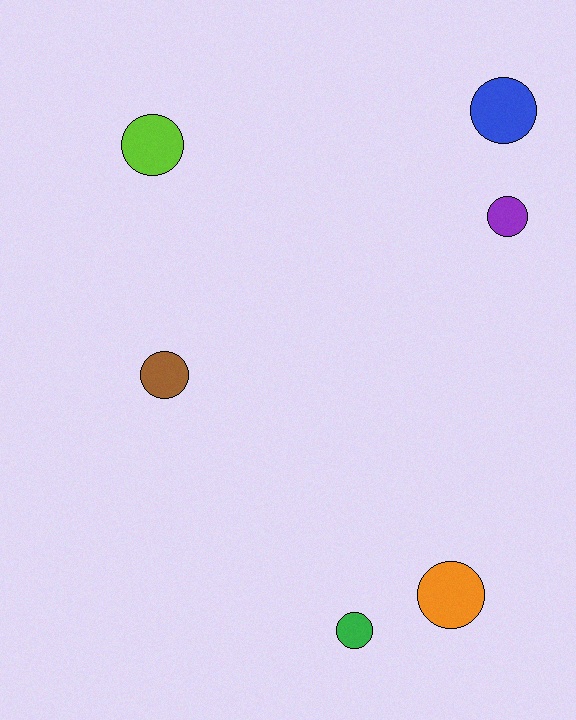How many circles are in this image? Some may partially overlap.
There are 6 circles.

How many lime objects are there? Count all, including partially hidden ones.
There is 1 lime object.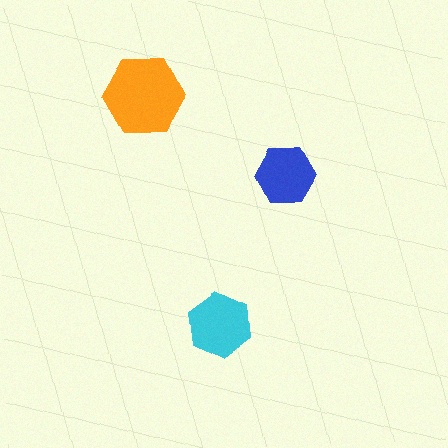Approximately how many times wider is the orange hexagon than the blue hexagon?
About 1.5 times wider.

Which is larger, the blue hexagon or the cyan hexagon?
The cyan one.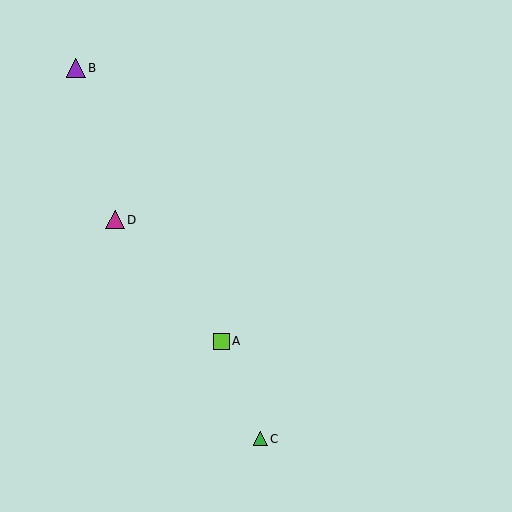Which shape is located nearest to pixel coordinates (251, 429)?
The green triangle (labeled C) at (260, 439) is nearest to that location.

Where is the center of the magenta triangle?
The center of the magenta triangle is at (115, 220).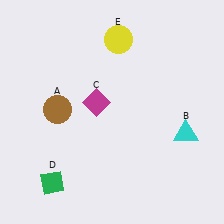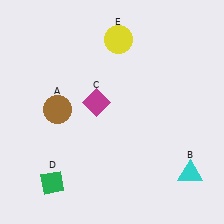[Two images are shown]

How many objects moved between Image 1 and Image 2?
1 object moved between the two images.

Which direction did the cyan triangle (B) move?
The cyan triangle (B) moved down.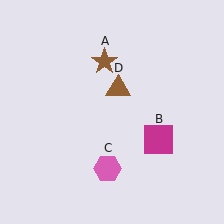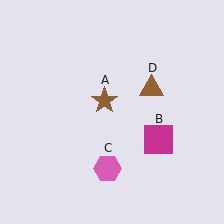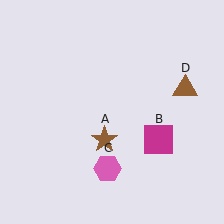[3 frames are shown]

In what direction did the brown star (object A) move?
The brown star (object A) moved down.